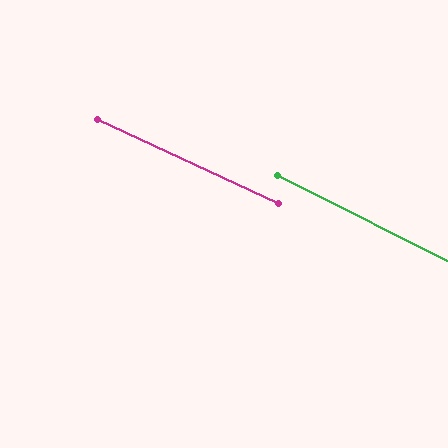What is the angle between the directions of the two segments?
Approximately 2 degrees.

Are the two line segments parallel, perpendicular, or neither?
Parallel — their directions differ by only 1.8°.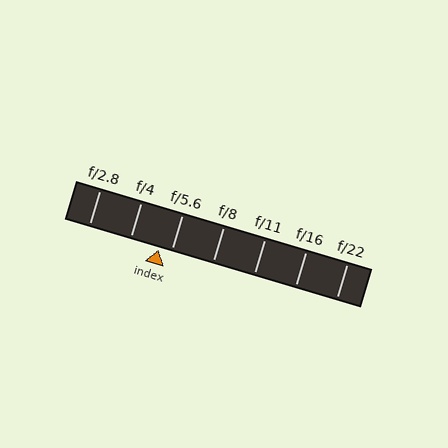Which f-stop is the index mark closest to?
The index mark is closest to f/5.6.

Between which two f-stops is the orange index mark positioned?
The index mark is between f/4 and f/5.6.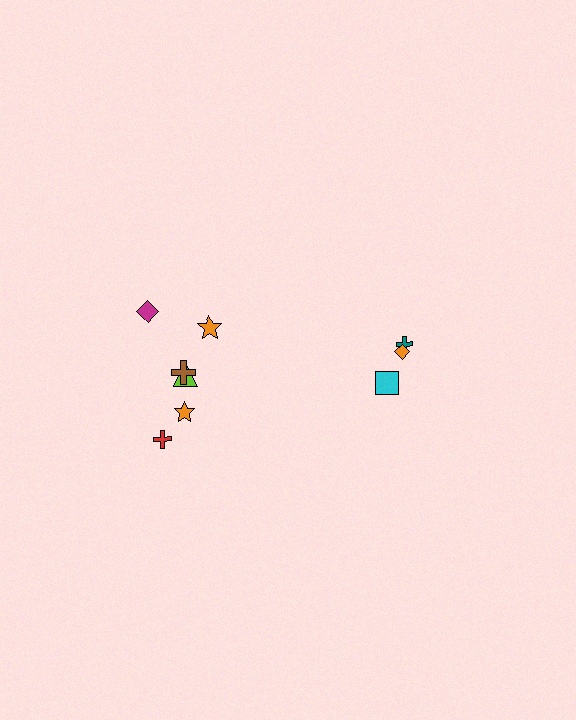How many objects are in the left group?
There are 6 objects.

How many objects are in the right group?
There are 3 objects.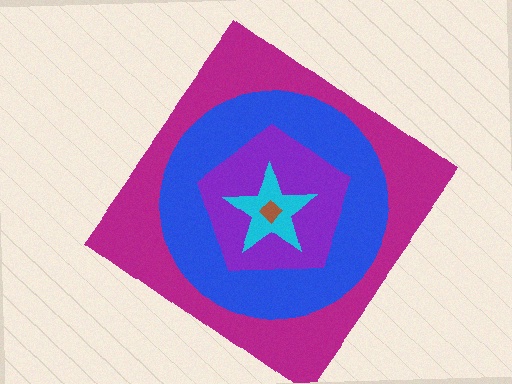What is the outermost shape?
The magenta diamond.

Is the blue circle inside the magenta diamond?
Yes.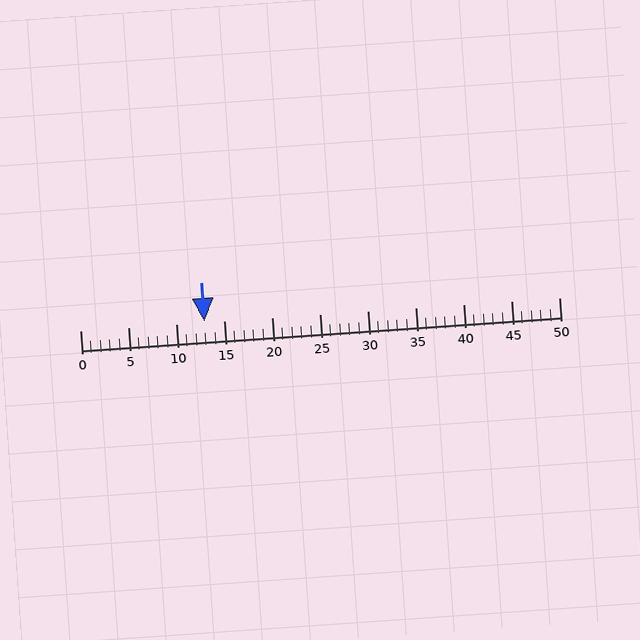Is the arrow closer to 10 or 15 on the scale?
The arrow is closer to 15.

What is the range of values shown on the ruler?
The ruler shows values from 0 to 50.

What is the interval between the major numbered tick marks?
The major tick marks are spaced 5 units apart.